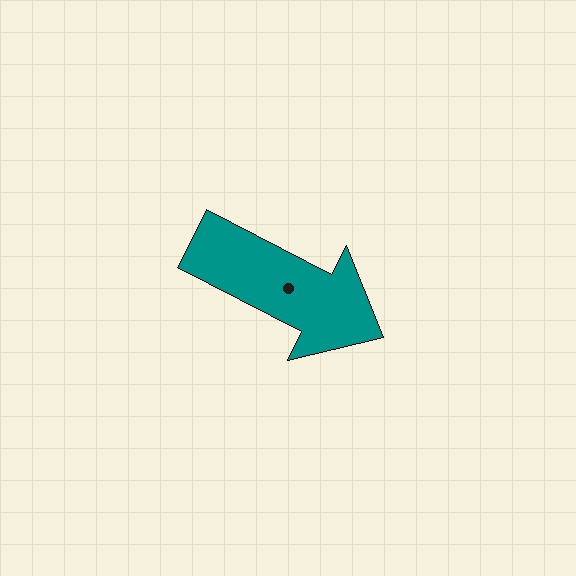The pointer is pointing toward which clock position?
Roughly 4 o'clock.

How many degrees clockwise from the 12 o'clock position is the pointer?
Approximately 117 degrees.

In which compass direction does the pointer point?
Southeast.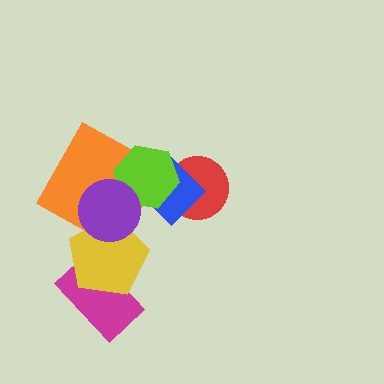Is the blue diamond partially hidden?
Yes, it is partially covered by another shape.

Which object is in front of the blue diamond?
The lime hexagon is in front of the blue diamond.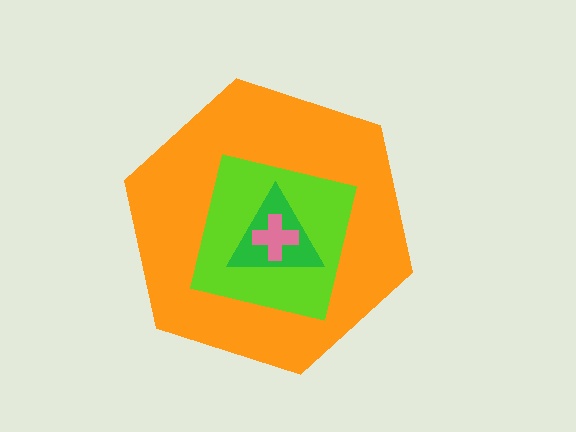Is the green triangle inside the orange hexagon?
Yes.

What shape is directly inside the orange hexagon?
The lime square.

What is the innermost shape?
The pink cross.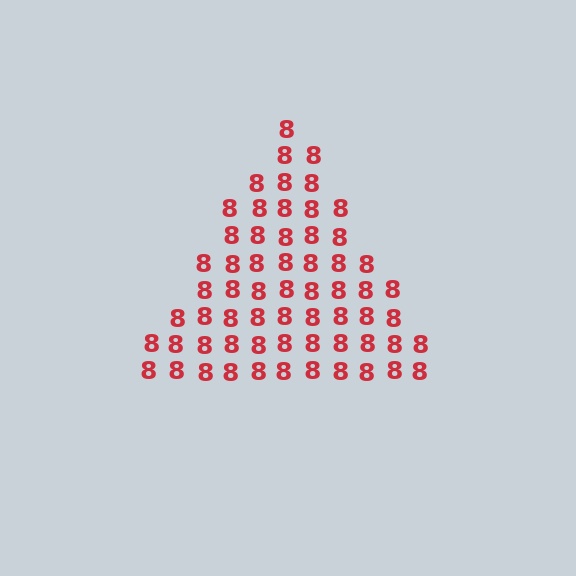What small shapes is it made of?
It is made of small digit 8's.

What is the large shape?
The large shape is a triangle.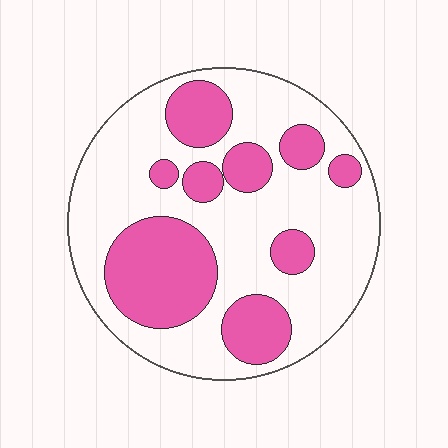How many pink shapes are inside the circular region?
9.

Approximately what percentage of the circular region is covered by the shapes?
Approximately 35%.